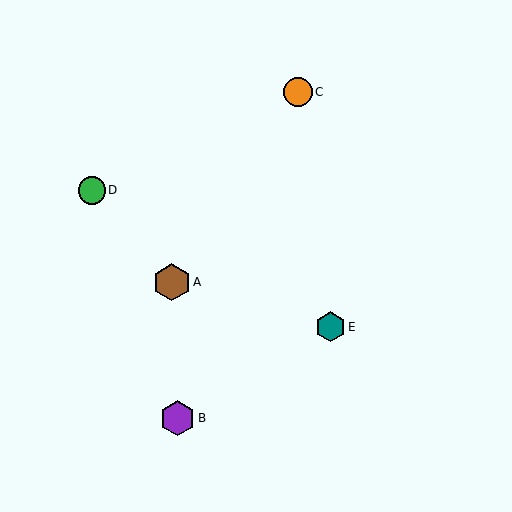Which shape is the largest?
The brown hexagon (labeled A) is the largest.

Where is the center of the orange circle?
The center of the orange circle is at (298, 92).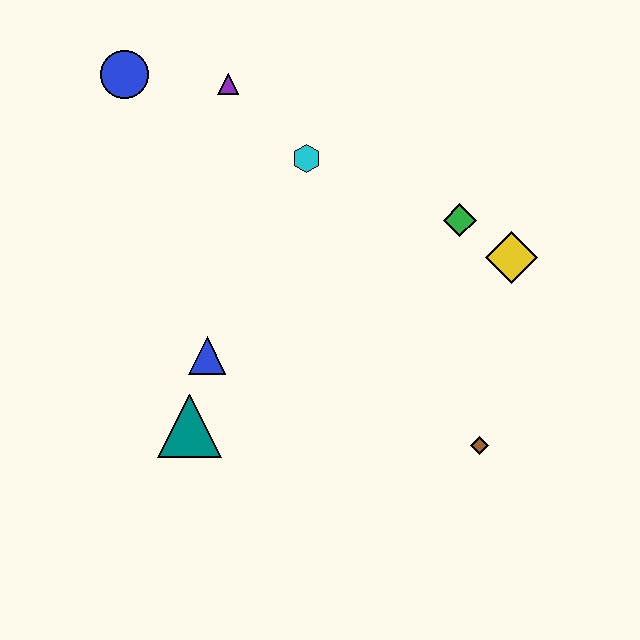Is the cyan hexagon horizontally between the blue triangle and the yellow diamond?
Yes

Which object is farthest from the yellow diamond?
The blue circle is farthest from the yellow diamond.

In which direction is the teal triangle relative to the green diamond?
The teal triangle is to the left of the green diamond.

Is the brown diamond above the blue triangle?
No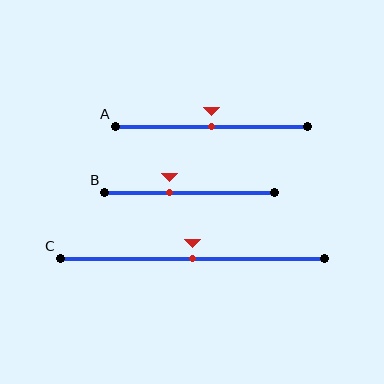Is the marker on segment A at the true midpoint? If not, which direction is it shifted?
Yes, the marker on segment A is at the true midpoint.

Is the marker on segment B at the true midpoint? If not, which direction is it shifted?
No, the marker on segment B is shifted to the left by about 12% of the segment length.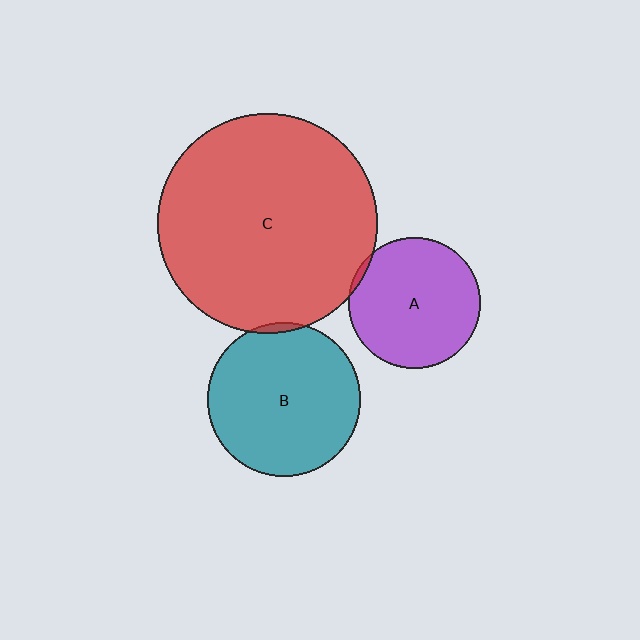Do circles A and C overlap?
Yes.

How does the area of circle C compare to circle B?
Approximately 2.1 times.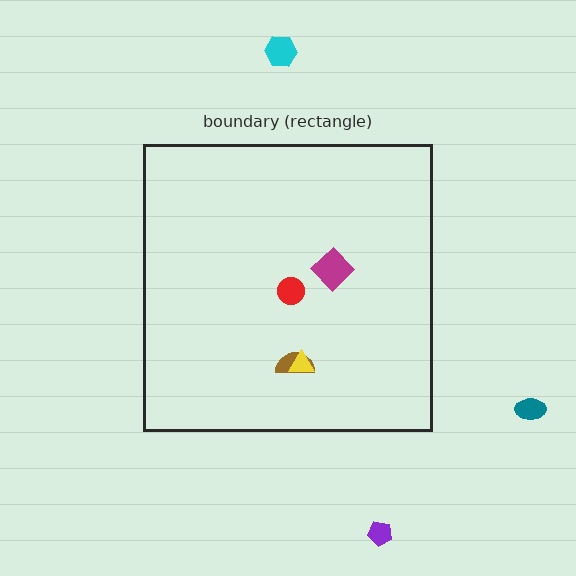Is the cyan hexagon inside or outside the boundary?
Outside.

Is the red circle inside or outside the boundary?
Inside.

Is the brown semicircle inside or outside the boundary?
Inside.